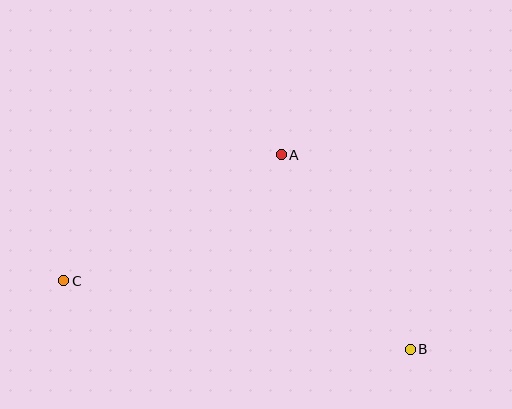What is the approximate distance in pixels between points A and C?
The distance between A and C is approximately 251 pixels.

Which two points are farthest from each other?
Points B and C are farthest from each other.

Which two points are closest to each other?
Points A and B are closest to each other.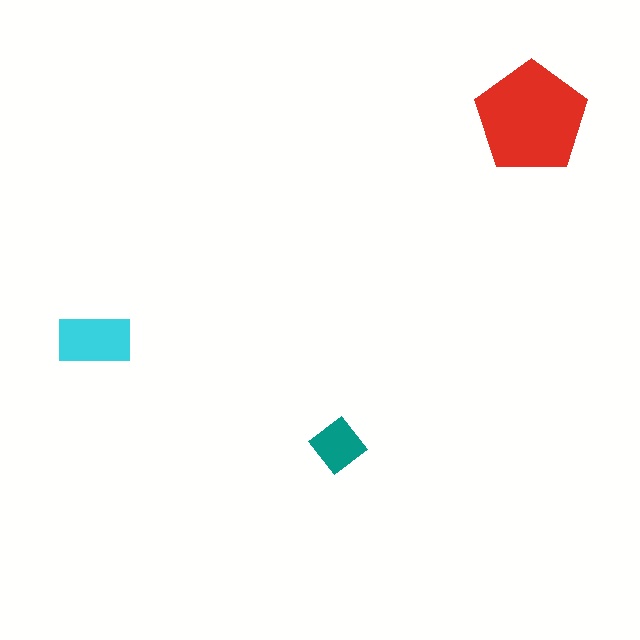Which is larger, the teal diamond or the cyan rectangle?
The cyan rectangle.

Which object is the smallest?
The teal diamond.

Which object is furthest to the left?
The cyan rectangle is leftmost.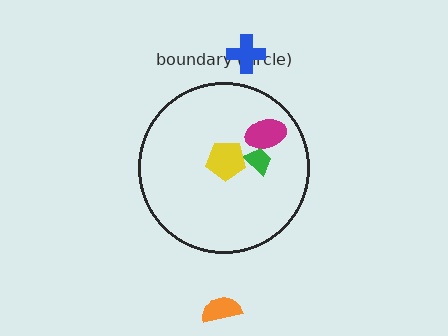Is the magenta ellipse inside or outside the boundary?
Inside.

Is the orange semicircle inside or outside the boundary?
Outside.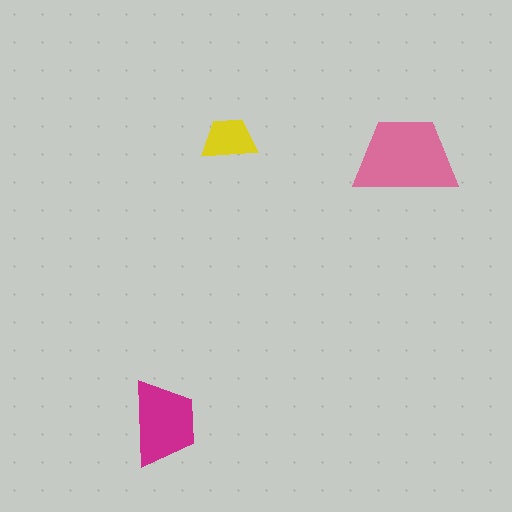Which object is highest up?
The yellow trapezoid is topmost.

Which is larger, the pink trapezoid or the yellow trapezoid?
The pink one.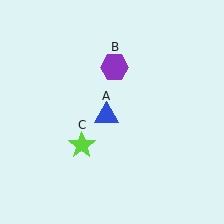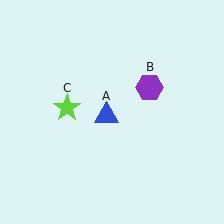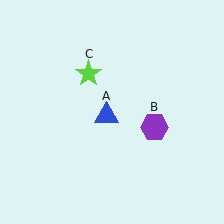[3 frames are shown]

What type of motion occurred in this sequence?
The purple hexagon (object B), lime star (object C) rotated clockwise around the center of the scene.